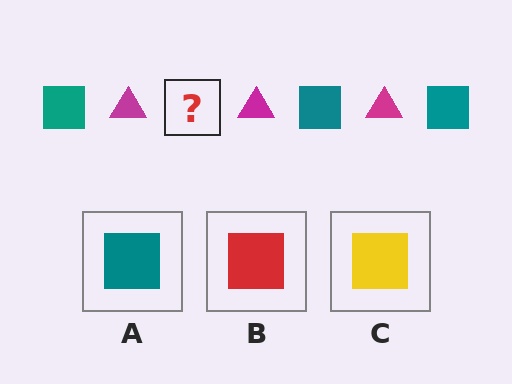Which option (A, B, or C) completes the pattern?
A.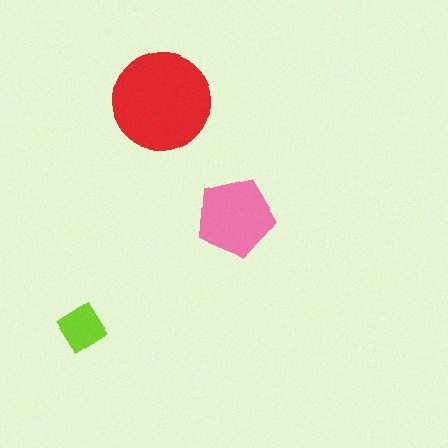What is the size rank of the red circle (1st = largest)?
1st.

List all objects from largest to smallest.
The red circle, the pink pentagon, the lime diamond.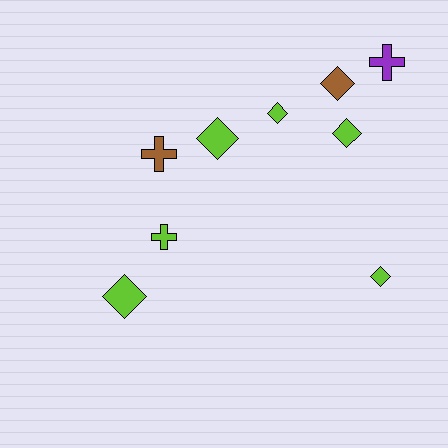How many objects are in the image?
There are 9 objects.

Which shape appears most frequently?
Diamond, with 6 objects.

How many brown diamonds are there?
There is 1 brown diamond.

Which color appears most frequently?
Lime, with 6 objects.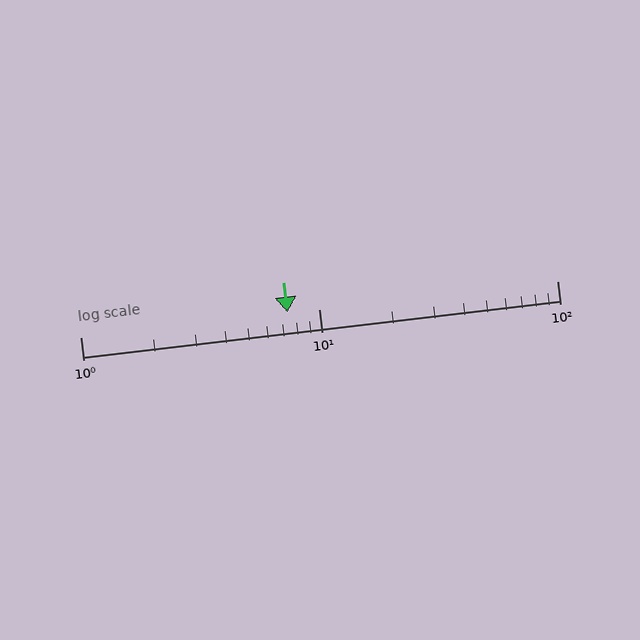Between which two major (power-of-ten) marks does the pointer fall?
The pointer is between 1 and 10.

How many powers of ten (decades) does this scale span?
The scale spans 2 decades, from 1 to 100.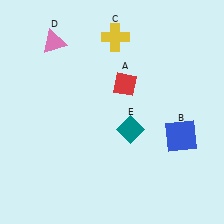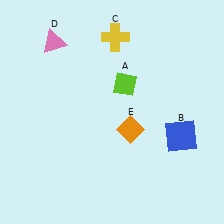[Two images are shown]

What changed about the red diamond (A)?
In Image 1, A is red. In Image 2, it changed to lime.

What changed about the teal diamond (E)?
In Image 1, E is teal. In Image 2, it changed to orange.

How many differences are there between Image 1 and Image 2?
There are 2 differences between the two images.